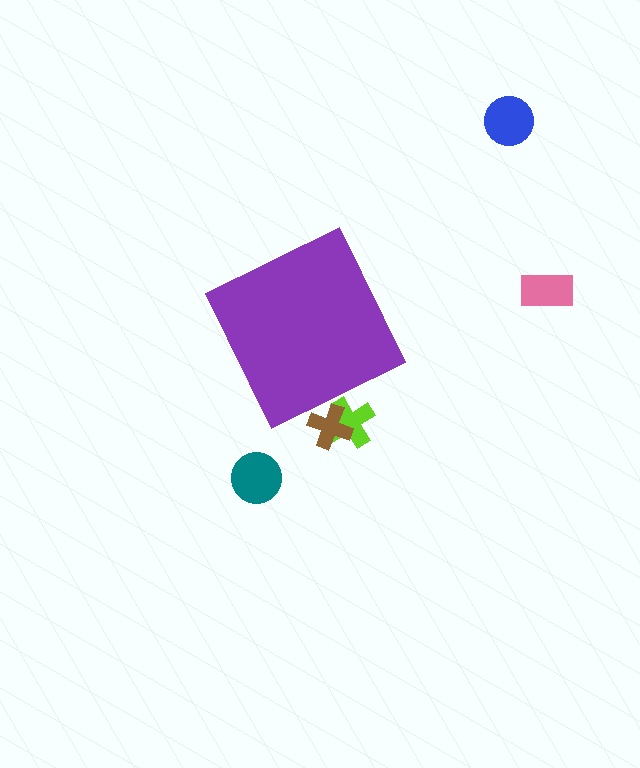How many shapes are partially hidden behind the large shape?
2 shapes are partially hidden.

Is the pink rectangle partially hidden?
No, the pink rectangle is fully visible.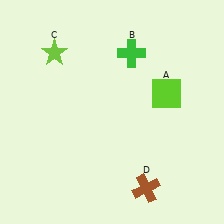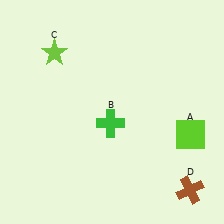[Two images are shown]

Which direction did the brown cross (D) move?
The brown cross (D) moved right.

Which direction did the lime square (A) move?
The lime square (A) moved down.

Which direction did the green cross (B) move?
The green cross (B) moved down.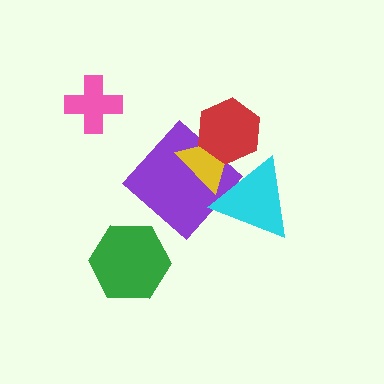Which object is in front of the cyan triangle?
The yellow triangle is in front of the cyan triangle.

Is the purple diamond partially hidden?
Yes, it is partially covered by another shape.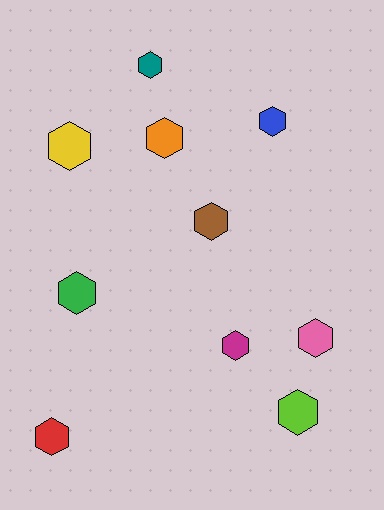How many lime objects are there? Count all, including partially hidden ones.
There is 1 lime object.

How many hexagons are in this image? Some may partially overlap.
There are 10 hexagons.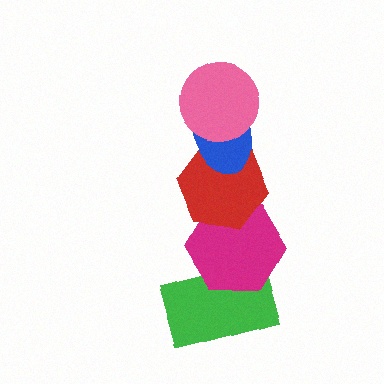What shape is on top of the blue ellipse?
The pink circle is on top of the blue ellipse.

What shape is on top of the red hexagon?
The blue ellipse is on top of the red hexagon.